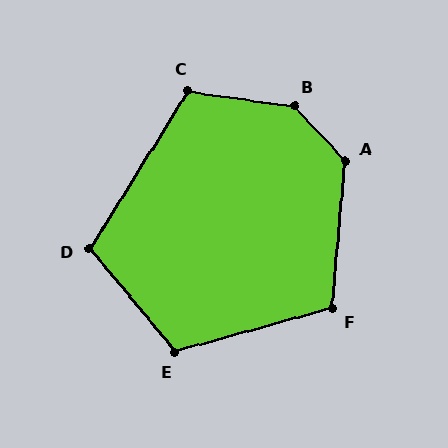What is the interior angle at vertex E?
Approximately 114 degrees (obtuse).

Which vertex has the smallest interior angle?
D, at approximately 108 degrees.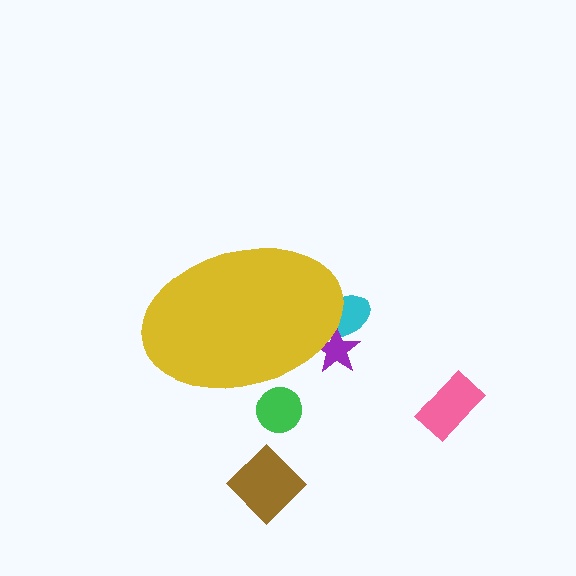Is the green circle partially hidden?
Yes, the green circle is partially hidden behind the yellow ellipse.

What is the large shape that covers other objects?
A yellow ellipse.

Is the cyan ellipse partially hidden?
Yes, the cyan ellipse is partially hidden behind the yellow ellipse.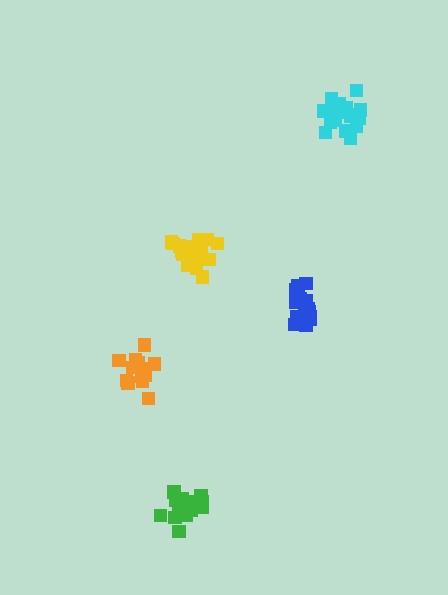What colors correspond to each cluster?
The clusters are colored: yellow, orange, cyan, blue, green.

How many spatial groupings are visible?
There are 5 spatial groupings.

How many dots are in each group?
Group 1: 19 dots, Group 2: 16 dots, Group 3: 20 dots, Group 4: 16 dots, Group 5: 18 dots (89 total).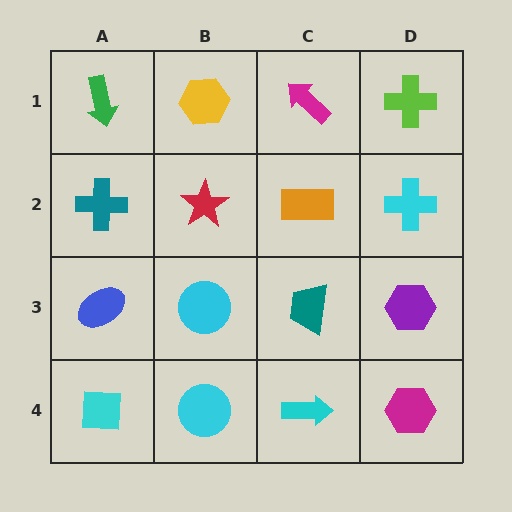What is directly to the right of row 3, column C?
A purple hexagon.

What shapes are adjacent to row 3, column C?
An orange rectangle (row 2, column C), a cyan arrow (row 4, column C), a cyan circle (row 3, column B), a purple hexagon (row 3, column D).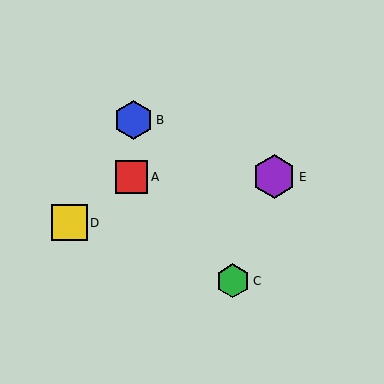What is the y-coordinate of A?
Object A is at y≈177.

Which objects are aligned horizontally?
Objects A, E are aligned horizontally.